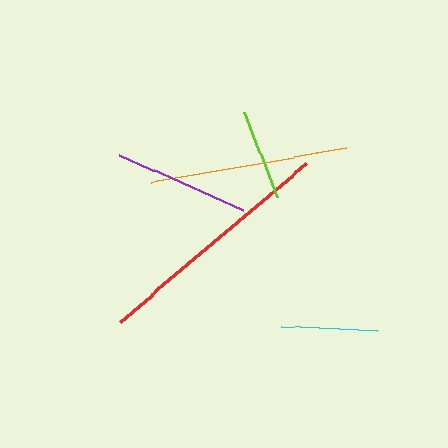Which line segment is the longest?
The red line is the longest at approximately 244 pixels.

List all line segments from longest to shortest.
From longest to shortest: red, orange, purple, cyan, lime.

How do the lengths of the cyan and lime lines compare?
The cyan and lime lines are approximately the same length.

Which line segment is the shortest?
The lime line is the shortest at approximately 91 pixels.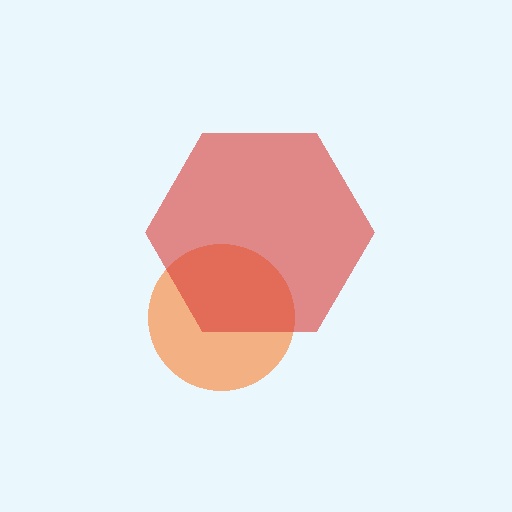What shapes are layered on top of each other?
The layered shapes are: an orange circle, a red hexagon.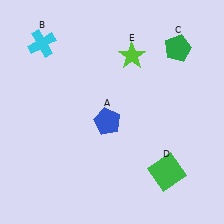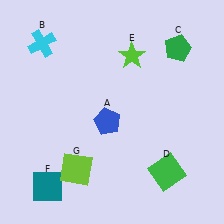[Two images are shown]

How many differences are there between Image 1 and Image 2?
There are 2 differences between the two images.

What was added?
A teal square (F), a lime square (G) were added in Image 2.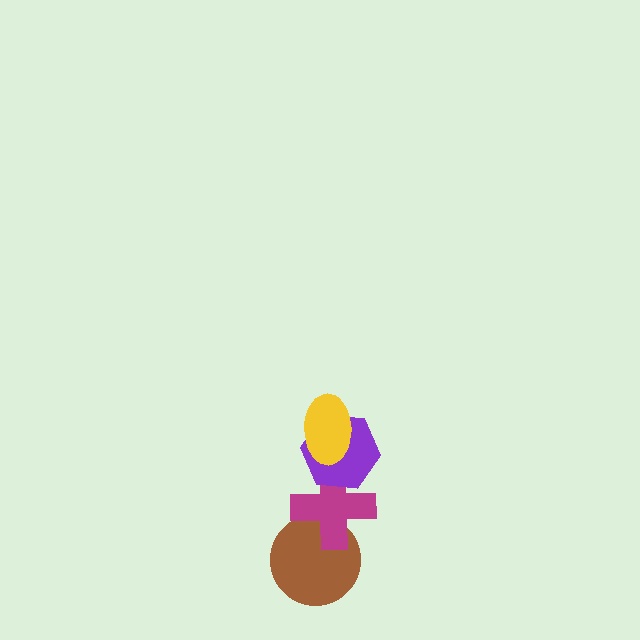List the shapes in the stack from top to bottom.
From top to bottom: the yellow ellipse, the purple hexagon, the magenta cross, the brown circle.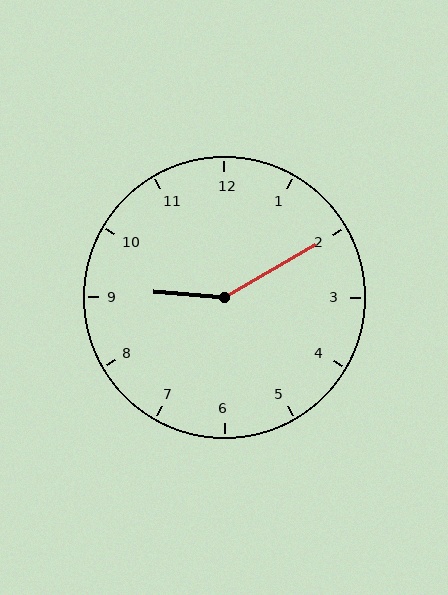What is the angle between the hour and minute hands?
Approximately 145 degrees.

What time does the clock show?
9:10.